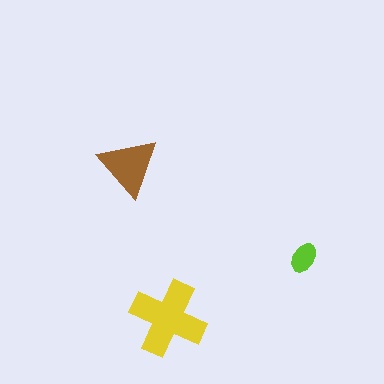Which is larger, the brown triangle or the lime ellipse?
The brown triangle.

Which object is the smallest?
The lime ellipse.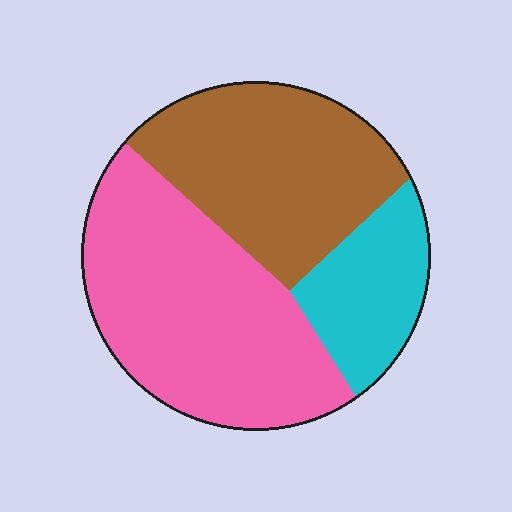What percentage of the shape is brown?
Brown covers around 35% of the shape.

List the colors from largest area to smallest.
From largest to smallest: pink, brown, cyan.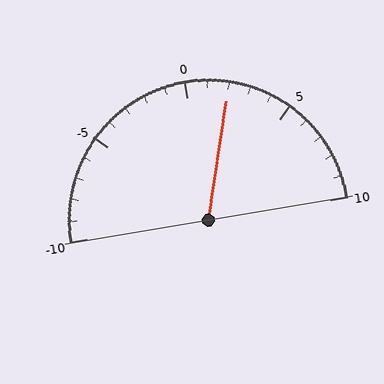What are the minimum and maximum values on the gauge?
The gauge ranges from -10 to 10.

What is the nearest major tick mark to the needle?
The nearest major tick mark is 0.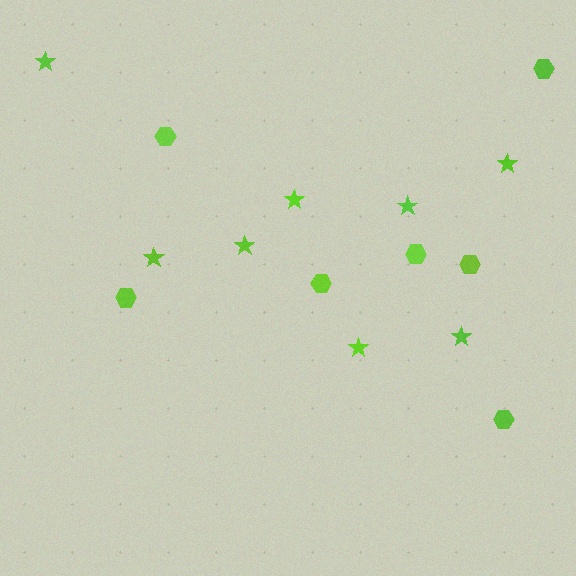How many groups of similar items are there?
There are 2 groups: one group of hexagons (7) and one group of stars (8).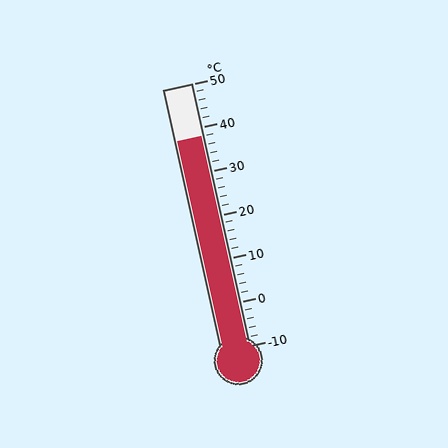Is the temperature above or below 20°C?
The temperature is above 20°C.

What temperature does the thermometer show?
The thermometer shows approximately 38°C.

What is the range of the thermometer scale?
The thermometer scale ranges from -10°C to 50°C.